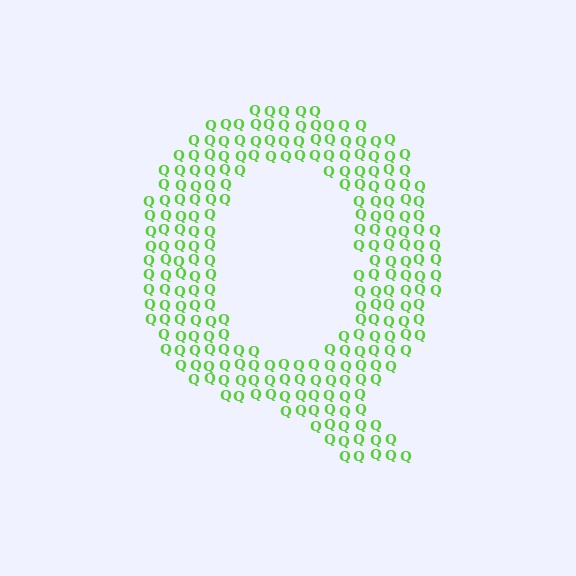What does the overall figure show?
The overall figure shows the letter Q.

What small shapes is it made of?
It is made of small letter Q's.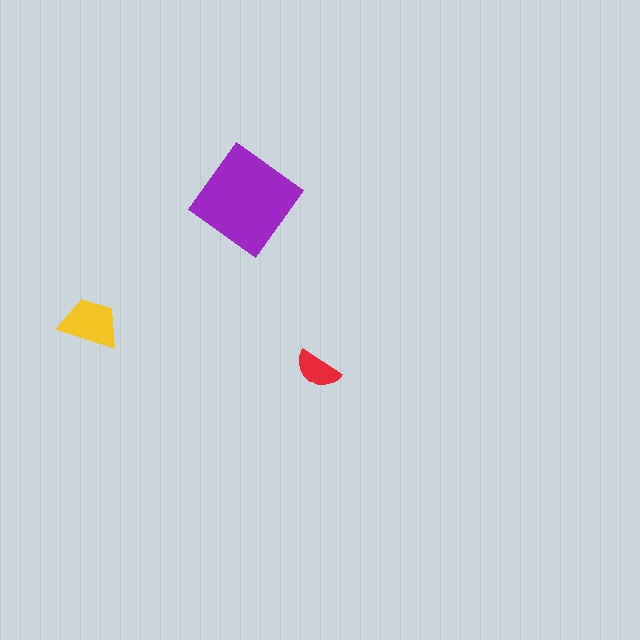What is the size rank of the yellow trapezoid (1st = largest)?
2nd.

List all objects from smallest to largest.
The red semicircle, the yellow trapezoid, the purple diamond.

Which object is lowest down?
The red semicircle is bottommost.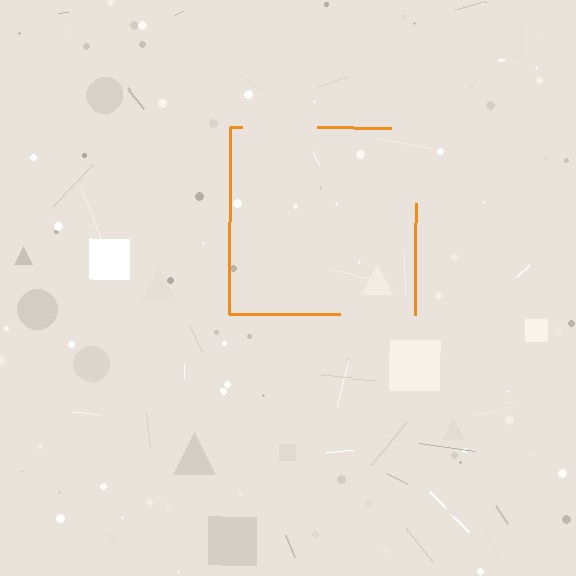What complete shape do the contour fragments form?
The contour fragments form a square.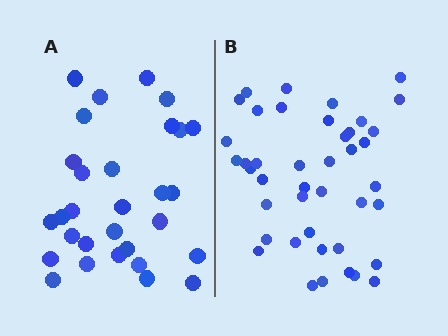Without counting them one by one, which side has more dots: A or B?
Region B (the right region) has more dots.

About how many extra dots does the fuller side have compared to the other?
Region B has roughly 12 or so more dots than region A.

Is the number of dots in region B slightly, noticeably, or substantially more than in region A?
Region B has noticeably more, but not dramatically so. The ratio is roughly 1.4 to 1.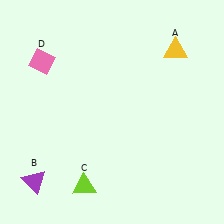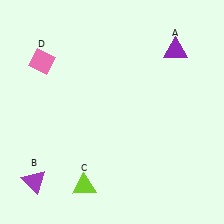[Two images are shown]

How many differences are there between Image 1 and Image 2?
There is 1 difference between the two images.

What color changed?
The triangle (A) changed from yellow in Image 1 to purple in Image 2.